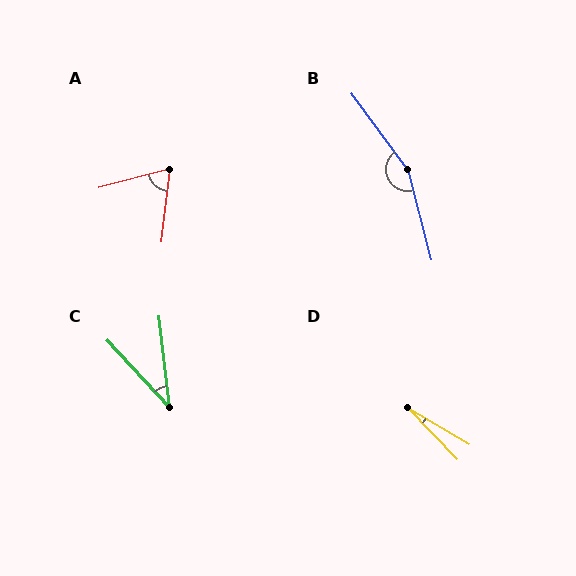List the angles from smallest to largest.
D (15°), C (36°), A (68°), B (159°).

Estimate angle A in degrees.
Approximately 68 degrees.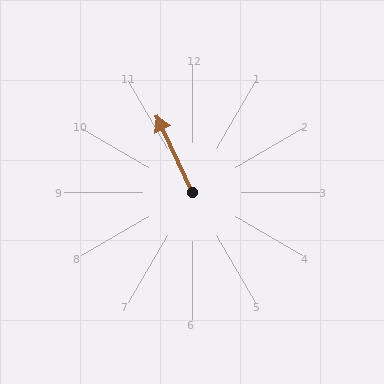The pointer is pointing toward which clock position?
Roughly 11 o'clock.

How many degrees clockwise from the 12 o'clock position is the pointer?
Approximately 335 degrees.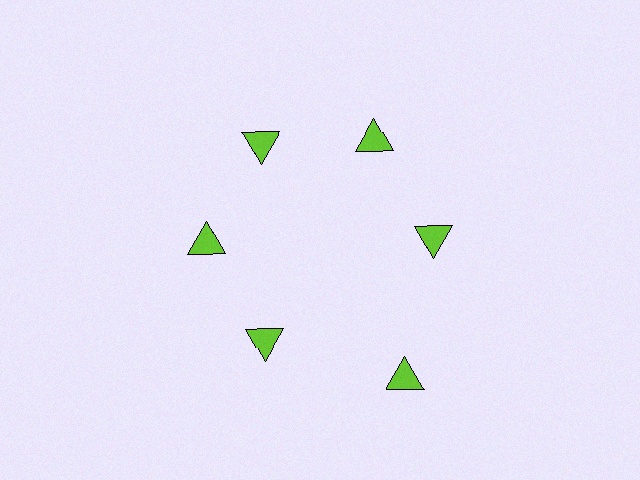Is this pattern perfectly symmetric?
No. The 6 lime triangles are arranged in a ring, but one element near the 5 o'clock position is pushed outward from the center, breaking the 6-fold rotational symmetry.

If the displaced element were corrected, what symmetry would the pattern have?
It would have 6-fold rotational symmetry — the pattern would map onto itself every 60 degrees.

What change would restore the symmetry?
The symmetry would be restored by moving it inward, back onto the ring so that all 6 triangles sit at equal angles and equal distance from the center.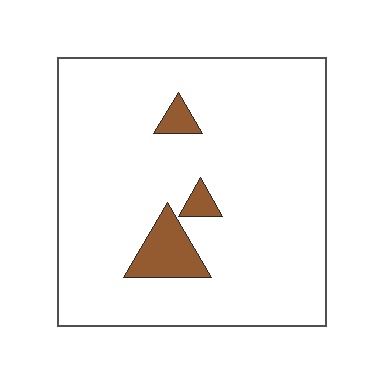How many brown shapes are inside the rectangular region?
3.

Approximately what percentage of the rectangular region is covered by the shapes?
Approximately 5%.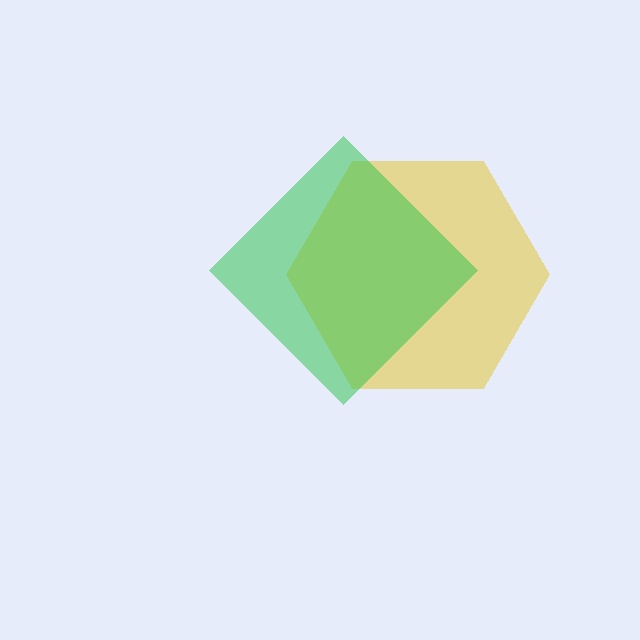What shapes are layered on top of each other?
The layered shapes are: a yellow hexagon, a green diamond.